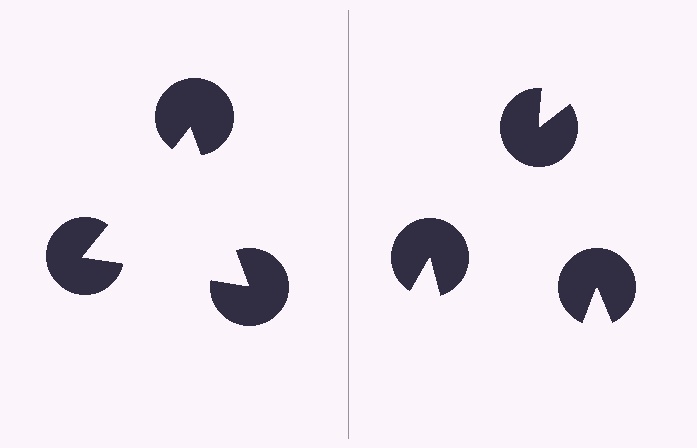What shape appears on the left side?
An illusory triangle.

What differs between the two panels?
The pac-man discs are positioned identically on both sides; only the wedge orientations differ. On the left they align to a triangle; on the right they are misaligned.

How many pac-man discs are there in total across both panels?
6 — 3 on each side.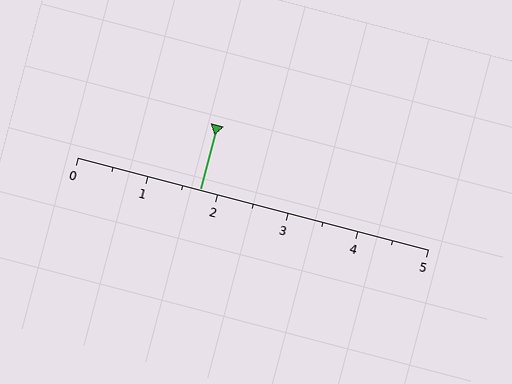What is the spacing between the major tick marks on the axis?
The major ticks are spaced 1 apart.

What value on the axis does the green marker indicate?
The marker indicates approximately 1.8.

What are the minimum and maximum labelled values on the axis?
The axis runs from 0 to 5.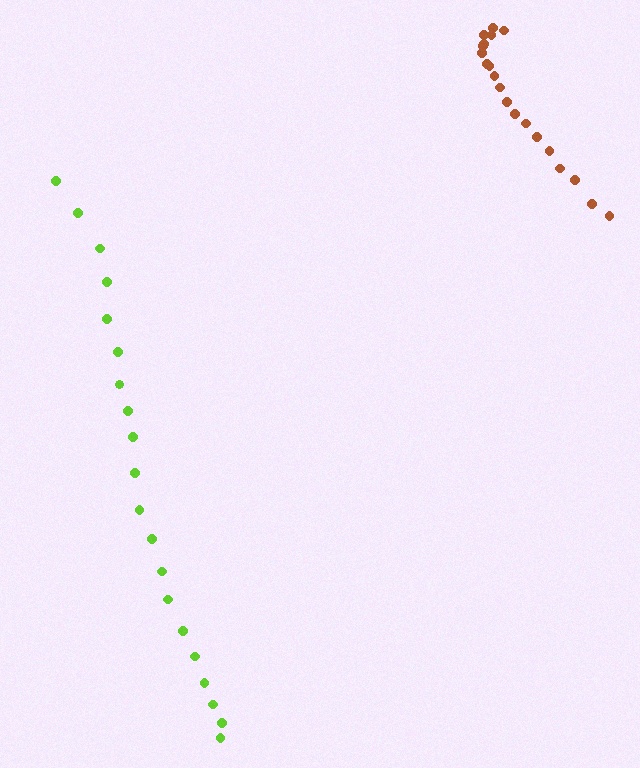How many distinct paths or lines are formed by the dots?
There are 2 distinct paths.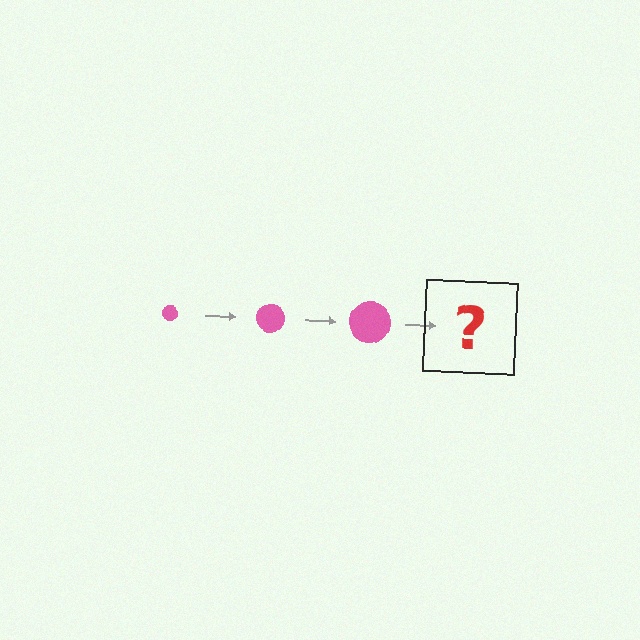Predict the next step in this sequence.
The next step is a pink circle, larger than the previous one.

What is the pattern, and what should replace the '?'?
The pattern is that the circle gets progressively larger each step. The '?' should be a pink circle, larger than the previous one.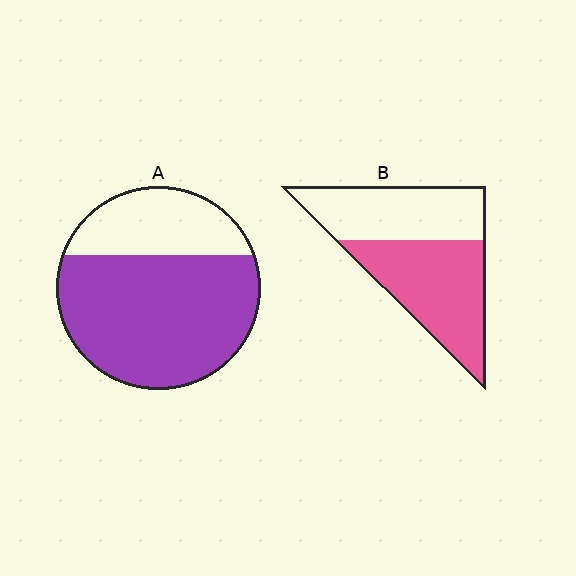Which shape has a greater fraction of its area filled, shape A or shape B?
Shape A.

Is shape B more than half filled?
Yes.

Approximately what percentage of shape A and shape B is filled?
A is approximately 70% and B is approximately 55%.